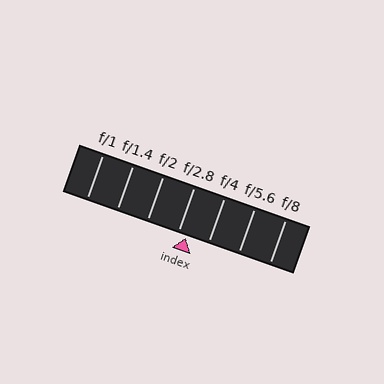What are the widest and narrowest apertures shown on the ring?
The widest aperture shown is f/1 and the narrowest is f/8.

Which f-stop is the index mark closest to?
The index mark is closest to f/2.8.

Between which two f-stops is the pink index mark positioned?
The index mark is between f/2.8 and f/4.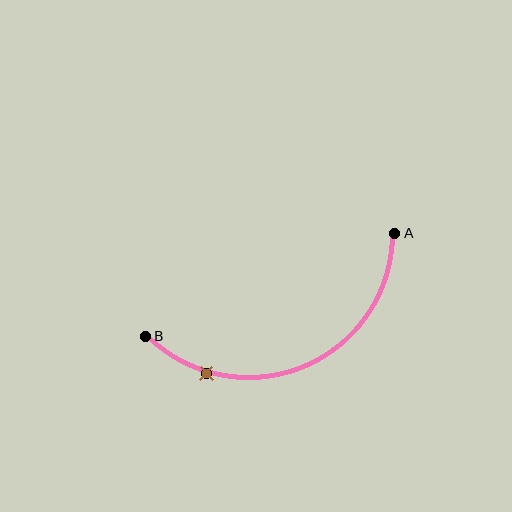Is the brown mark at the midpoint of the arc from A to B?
No. The brown mark lies on the arc but is closer to endpoint B. The arc midpoint would be at the point on the curve equidistant along the arc from both A and B.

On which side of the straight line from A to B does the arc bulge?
The arc bulges below the straight line connecting A and B.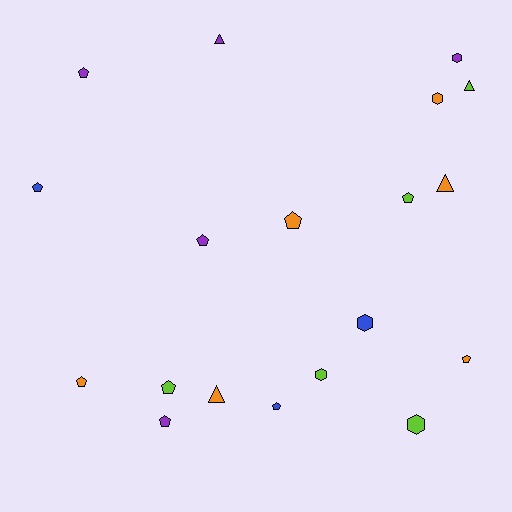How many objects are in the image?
There are 19 objects.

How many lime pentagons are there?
There are 2 lime pentagons.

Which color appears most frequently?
Orange, with 6 objects.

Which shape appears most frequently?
Pentagon, with 10 objects.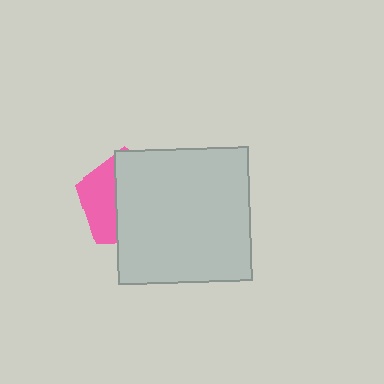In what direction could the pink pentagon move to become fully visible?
The pink pentagon could move left. That would shift it out from behind the light gray square entirely.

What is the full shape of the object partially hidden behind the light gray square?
The partially hidden object is a pink pentagon.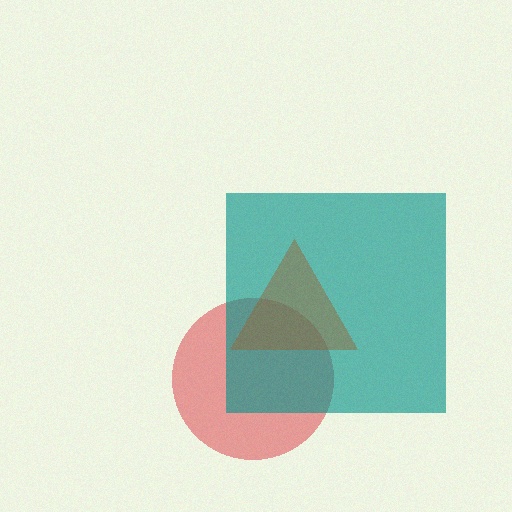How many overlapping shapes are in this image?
There are 3 overlapping shapes in the image.